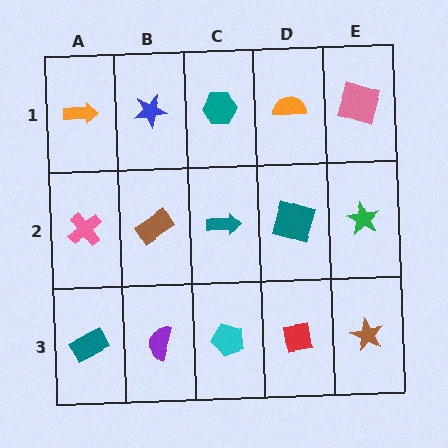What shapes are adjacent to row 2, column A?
An orange arrow (row 1, column A), a teal rectangle (row 3, column A), a brown rectangle (row 2, column B).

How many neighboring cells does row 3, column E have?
2.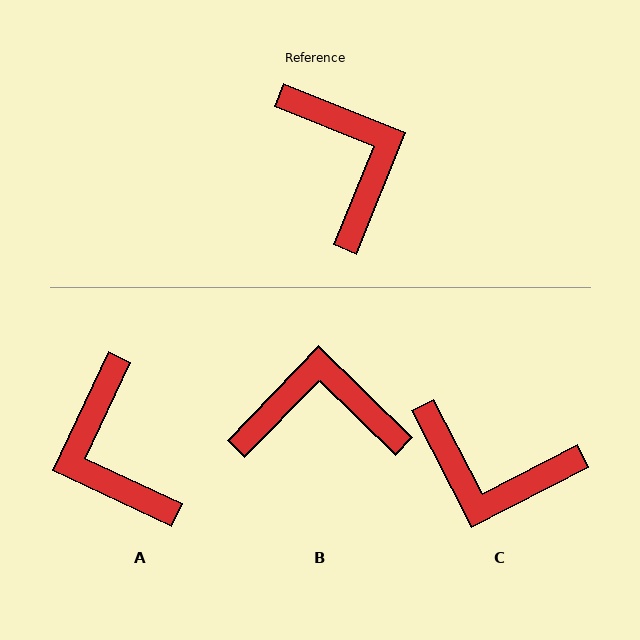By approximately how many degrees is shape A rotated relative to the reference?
Approximately 177 degrees counter-clockwise.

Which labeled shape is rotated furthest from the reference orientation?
A, about 177 degrees away.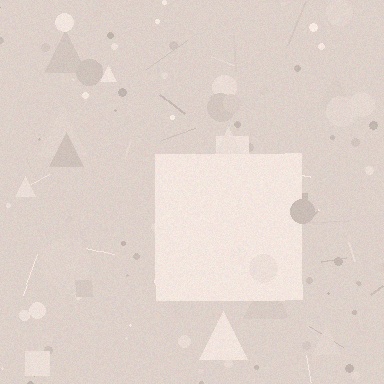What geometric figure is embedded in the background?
A square is embedded in the background.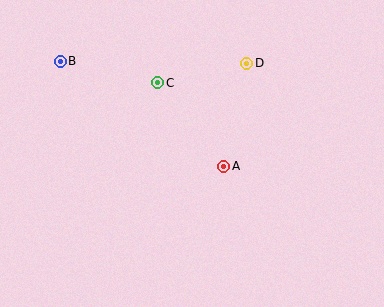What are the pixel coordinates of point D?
Point D is at (247, 63).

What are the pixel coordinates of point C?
Point C is at (158, 83).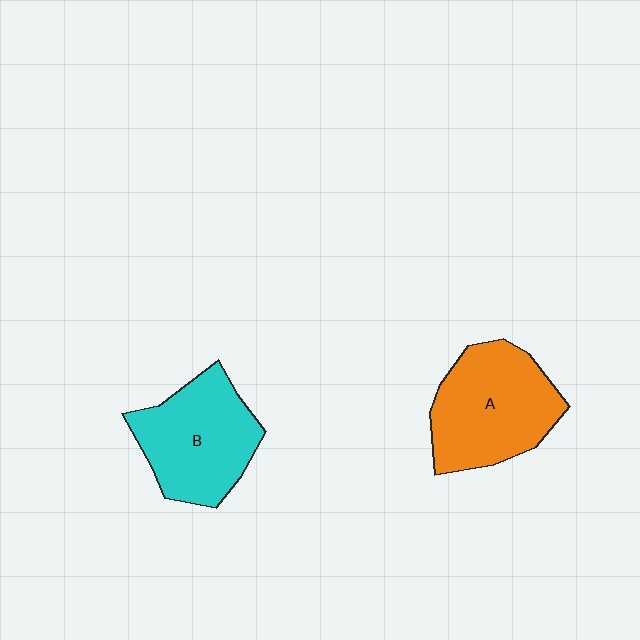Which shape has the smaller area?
Shape B (cyan).